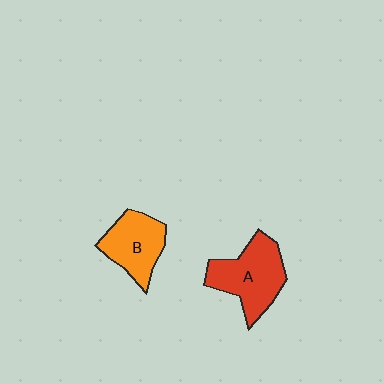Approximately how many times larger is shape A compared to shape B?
Approximately 1.3 times.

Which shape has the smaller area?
Shape B (orange).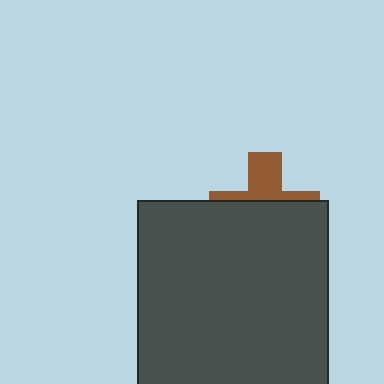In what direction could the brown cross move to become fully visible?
The brown cross could move up. That would shift it out from behind the dark gray square entirely.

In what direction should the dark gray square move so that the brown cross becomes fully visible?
The dark gray square should move down. That is the shortest direction to clear the overlap and leave the brown cross fully visible.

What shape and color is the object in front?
The object in front is a dark gray square.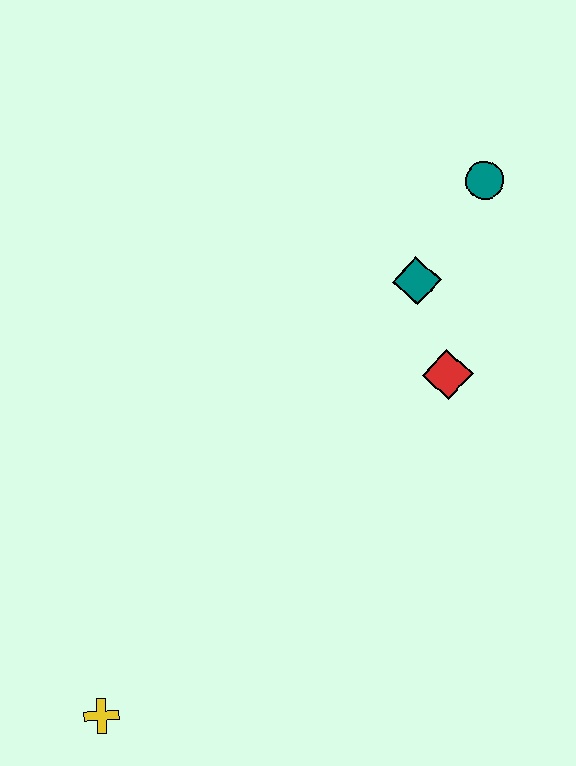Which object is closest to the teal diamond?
The red diamond is closest to the teal diamond.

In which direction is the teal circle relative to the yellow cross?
The teal circle is above the yellow cross.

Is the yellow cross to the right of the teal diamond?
No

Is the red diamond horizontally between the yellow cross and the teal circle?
Yes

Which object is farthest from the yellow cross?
The teal circle is farthest from the yellow cross.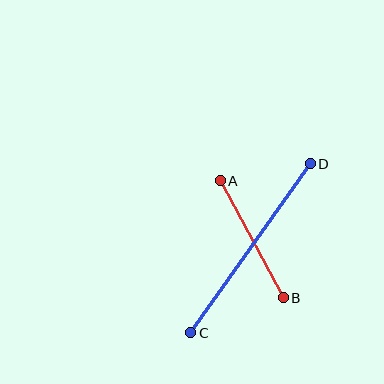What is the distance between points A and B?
The distance is approximately 133 pixels.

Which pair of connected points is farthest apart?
Points C and D are farthest apart.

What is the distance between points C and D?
The distance is approximately 207 pixels.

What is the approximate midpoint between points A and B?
The midpoint is at approximately (252, 239) pixels.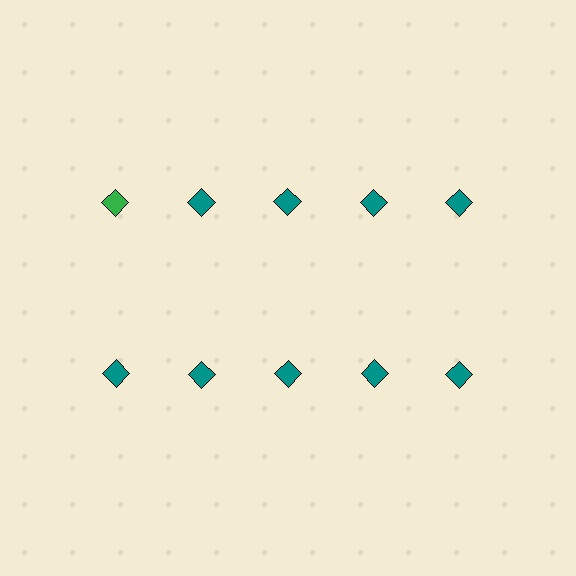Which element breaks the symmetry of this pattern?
The green diamond in the top row, leftmost column breaks the symmetry. All other shapes are teal diamonds.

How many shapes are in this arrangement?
There are 10 shapes arranged in a grid pattern.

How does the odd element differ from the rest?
It has a different color: green instead of teal.